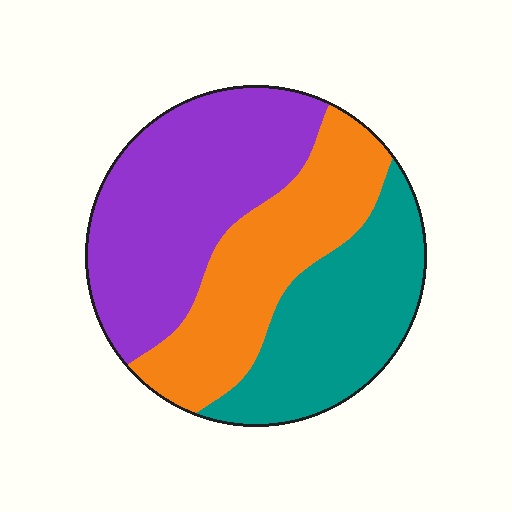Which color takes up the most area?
Purple, at roughly 40%.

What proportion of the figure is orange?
Orange takes up about one third (1/3) of the figure.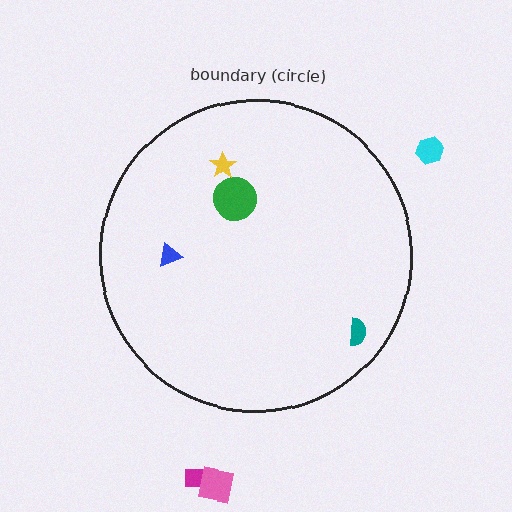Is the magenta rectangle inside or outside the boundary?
Outside.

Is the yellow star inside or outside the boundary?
Inside.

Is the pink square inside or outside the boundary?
Outside.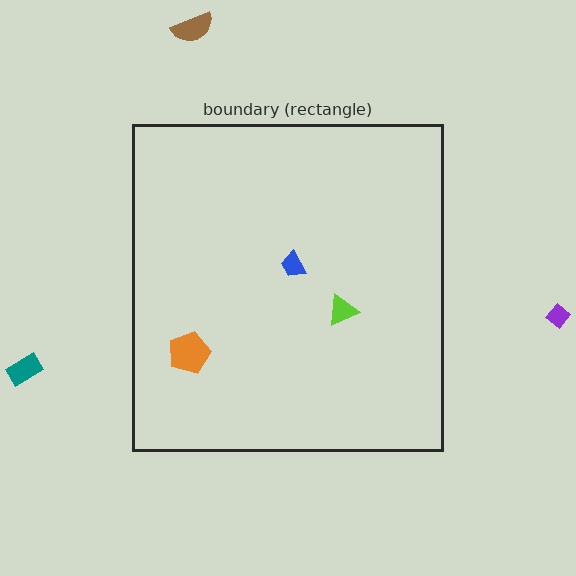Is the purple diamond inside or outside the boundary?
Outside.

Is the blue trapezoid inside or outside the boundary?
Inside.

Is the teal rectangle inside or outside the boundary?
Outside.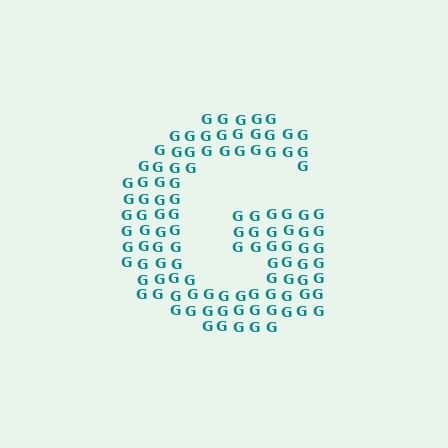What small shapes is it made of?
It is made of small letter G's.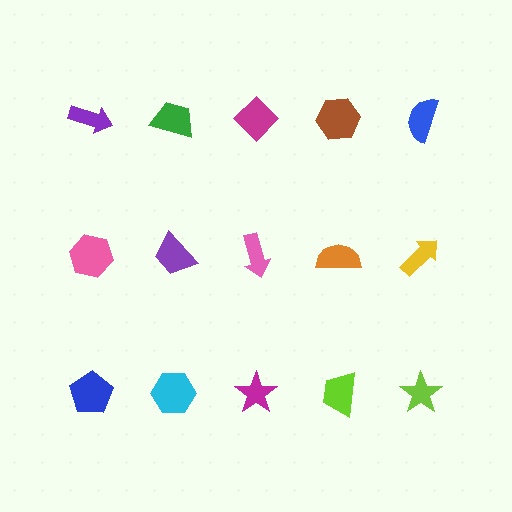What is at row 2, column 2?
A purple trapezoid.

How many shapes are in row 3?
5 shapes.